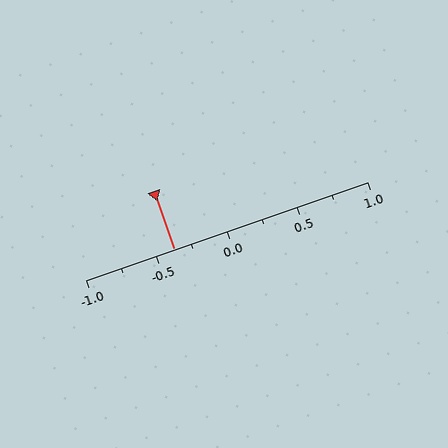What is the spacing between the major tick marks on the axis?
The major ticks are spaced 0.5 apart.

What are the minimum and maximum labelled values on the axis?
The axis runs from -1.0 to 1.0.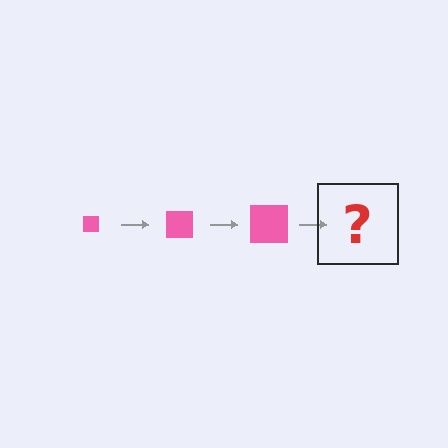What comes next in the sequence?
The next element should be a pink square, larger than the previous one.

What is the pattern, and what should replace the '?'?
The pattern is that the square gets progressively larger each step. The '?' should be a pink square, larger than the previous one.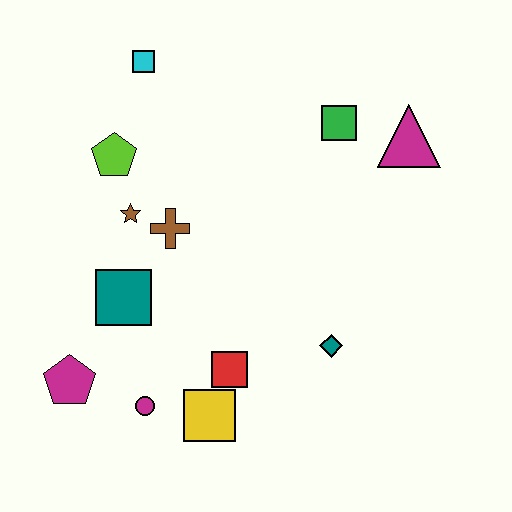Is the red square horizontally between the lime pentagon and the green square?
Yes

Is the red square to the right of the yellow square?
Yes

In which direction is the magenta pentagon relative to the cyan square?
The magenta pentagon is below the cyan square.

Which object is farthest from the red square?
The cyan square is farthest from the red square.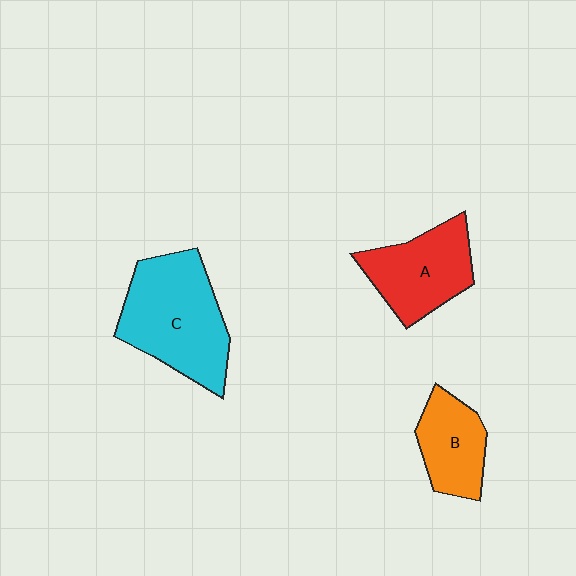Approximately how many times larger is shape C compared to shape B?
Approximately 1.8 times.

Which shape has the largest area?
Shape C (cyan).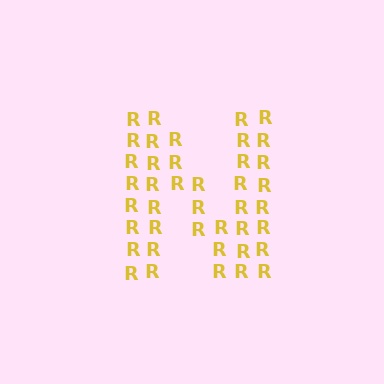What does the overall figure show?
The overall figure shows the letter N.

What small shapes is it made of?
It is made of small letter R's.